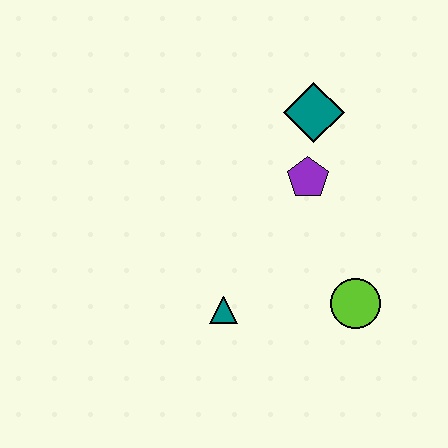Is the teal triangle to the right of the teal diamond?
No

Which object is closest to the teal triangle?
The lime circle is closest to the teal triangle.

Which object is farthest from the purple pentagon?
The teal triangle is farthest from the purple pentagon.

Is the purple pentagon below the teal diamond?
Yes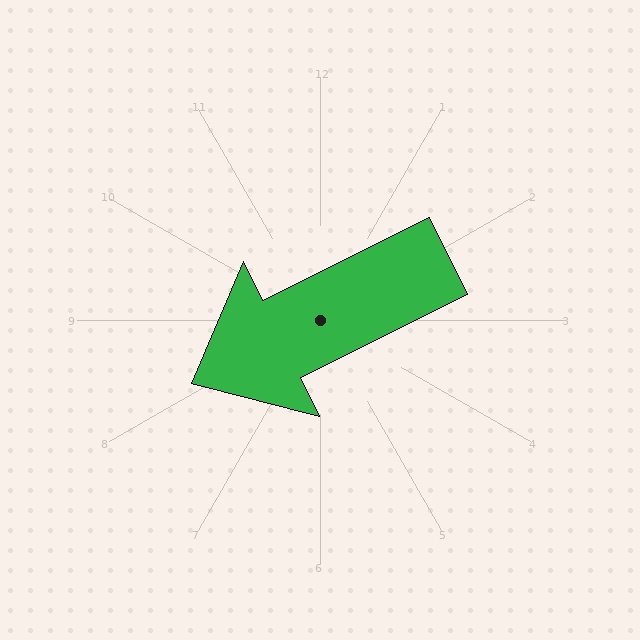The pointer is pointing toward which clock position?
Roughly 8 o'clock.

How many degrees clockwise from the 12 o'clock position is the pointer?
Approximately 244 degrees.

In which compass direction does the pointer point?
Southwest.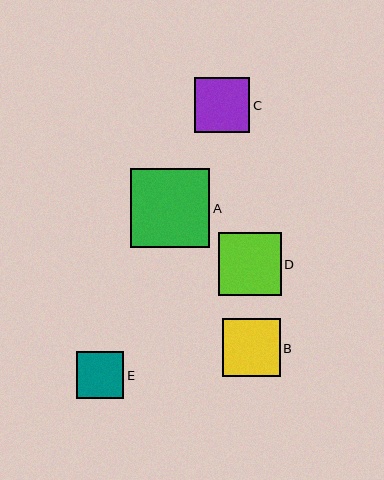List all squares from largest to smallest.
From largest to smallest: A, D, B, C, E.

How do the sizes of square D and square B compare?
Square D and square B are approximately the same size.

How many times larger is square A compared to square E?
Square A is approximately 1.7 times the size of square E.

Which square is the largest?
Square A is the largest with a size of approximately 80 pixels.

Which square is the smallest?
Square E is the smallest with a size of approximately 47 pixels.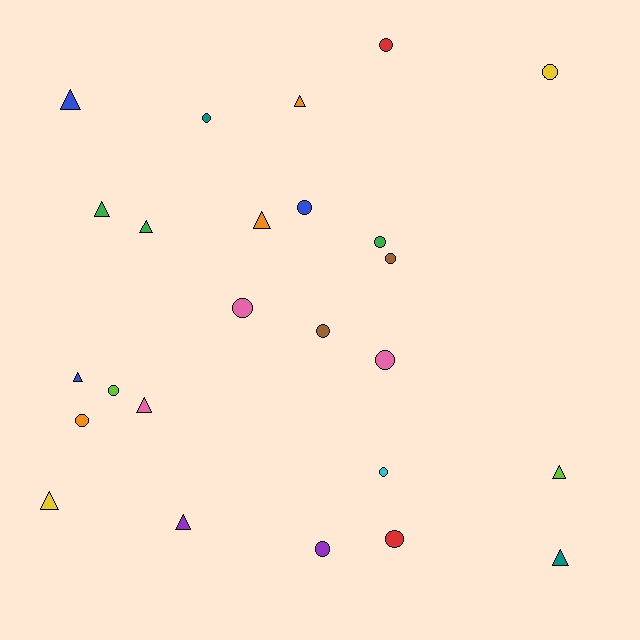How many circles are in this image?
There are 14 circles.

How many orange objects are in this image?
There are 3 orange objects.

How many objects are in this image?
There are 25 objects.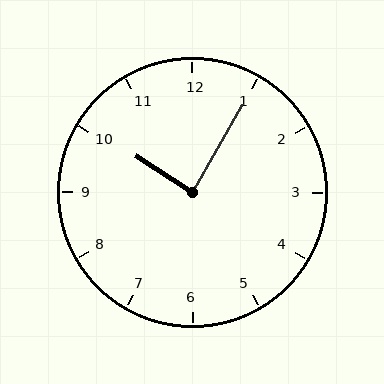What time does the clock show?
10:05.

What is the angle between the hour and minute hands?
Approximately 88 degrees.